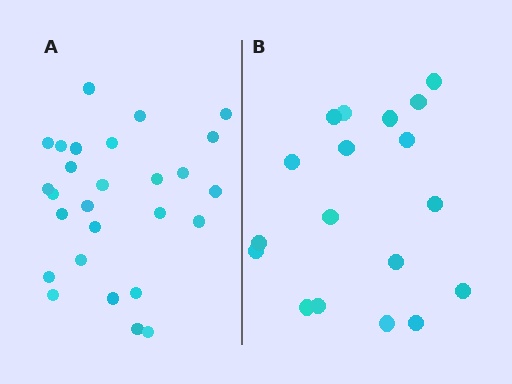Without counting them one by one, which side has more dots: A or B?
Region A (the left region) has more dots.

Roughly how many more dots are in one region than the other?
Region A has roughly 8 or so more dots than region B.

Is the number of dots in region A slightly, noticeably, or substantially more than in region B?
Region A has substantially more. The ratio is roughly 1.5 to 1.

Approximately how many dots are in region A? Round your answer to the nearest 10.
About 30 dots. (The exact count is 27, which rounds to 30.)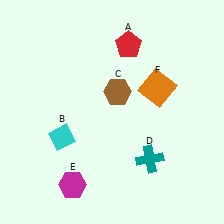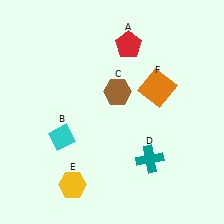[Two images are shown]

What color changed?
The hexagon (E) changed from magenta in Image 1 to yellow in Image 2.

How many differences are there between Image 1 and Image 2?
There is 1 difference between the two images.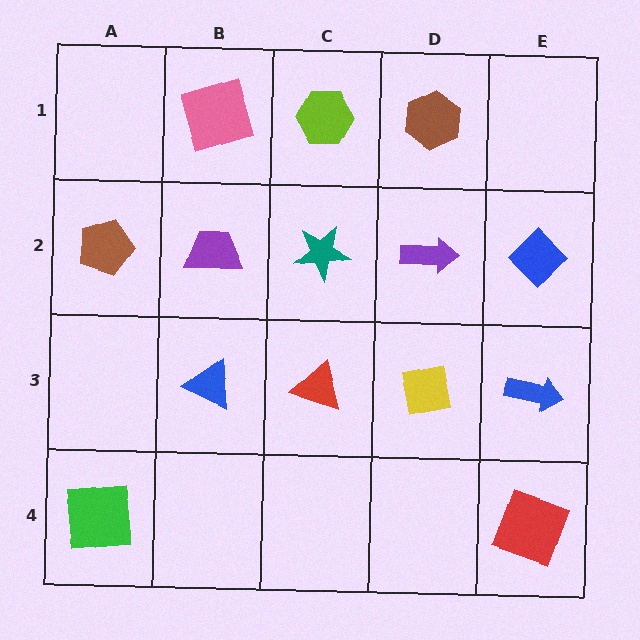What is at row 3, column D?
A yellow square.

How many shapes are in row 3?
4 shapes.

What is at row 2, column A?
A brown pentagon.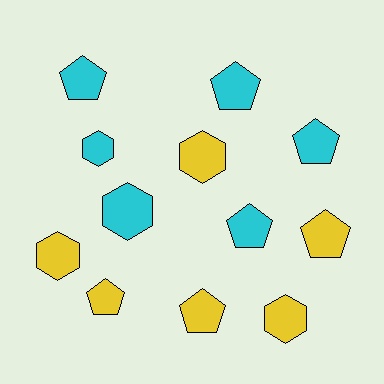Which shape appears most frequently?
Pentagon, with 7 objects.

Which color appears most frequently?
Cyan, with 6 objects.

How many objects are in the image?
There are 12 objects.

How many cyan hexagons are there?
There are 2 cyan hexagons.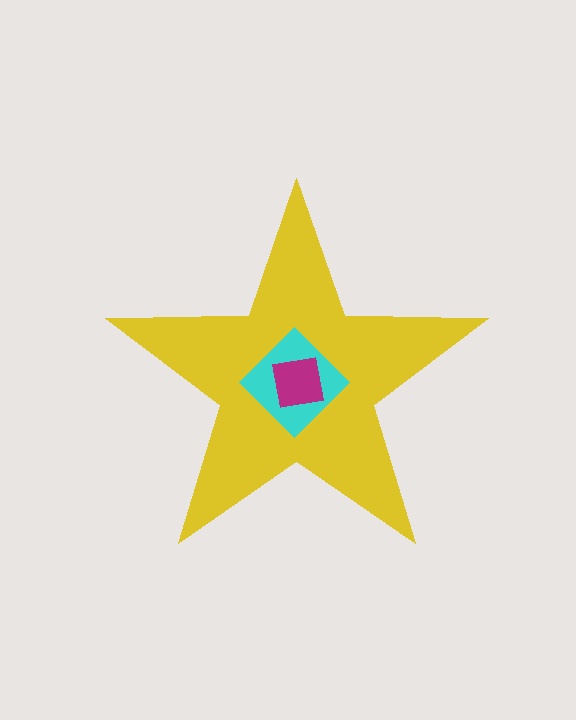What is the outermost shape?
The yellow star.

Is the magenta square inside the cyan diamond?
Yes.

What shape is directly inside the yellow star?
The cyan diamond.